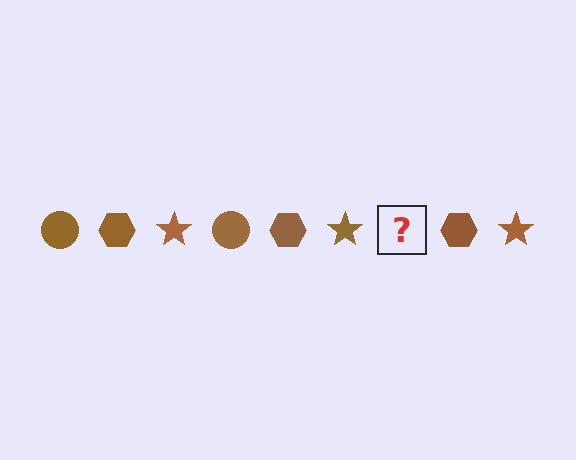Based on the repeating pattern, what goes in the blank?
The blank should be a brown circle.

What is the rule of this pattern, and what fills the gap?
The rule is that the pattern cycles through circle, hexagon, star shapes in brown. The gap should be filled with a brown circle.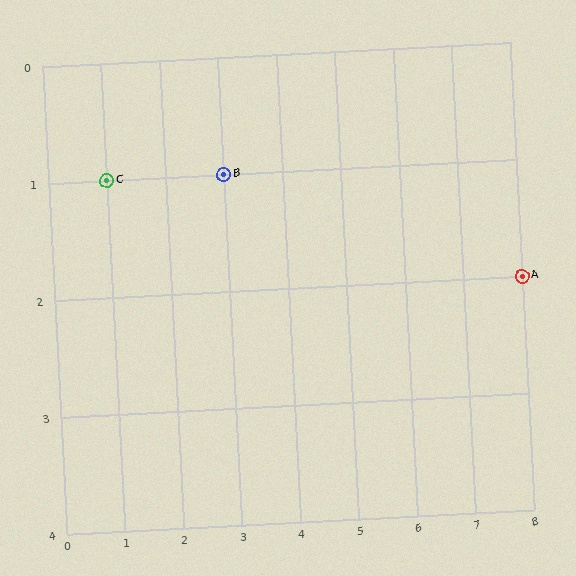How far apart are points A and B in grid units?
Points A and B are 5 columns and 1 row apart (about 5.1 grid units diagonally).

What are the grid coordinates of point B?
Point B is at grid coordinates (3, 1).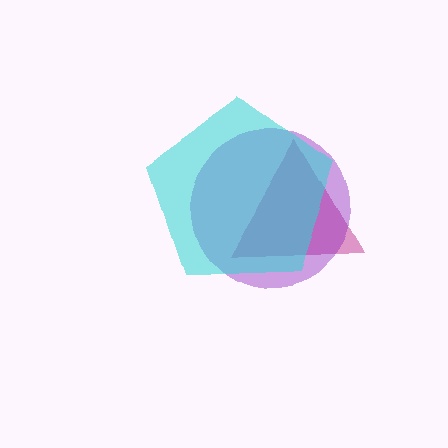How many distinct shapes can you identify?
There are 3 distinct shapes: a magenta triangle, a purple circle, a cyan pentagon.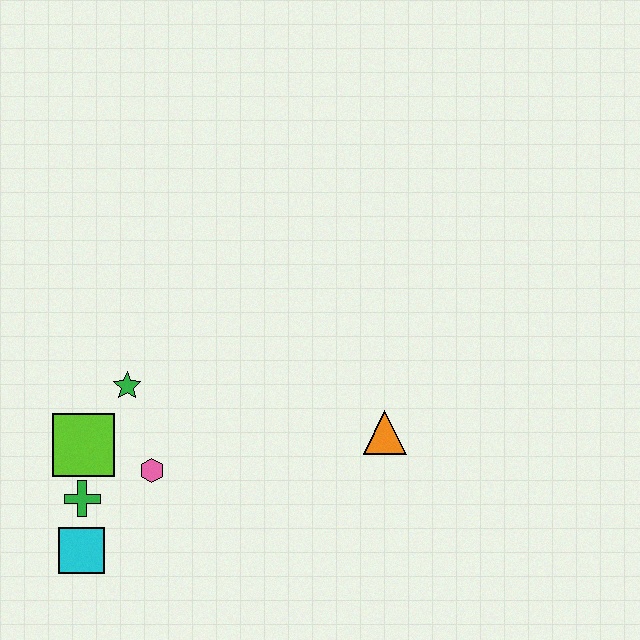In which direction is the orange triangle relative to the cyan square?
The orange triangle is to the right of the cyan square.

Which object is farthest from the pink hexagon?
The orange triangle is farthest from the pink hexagon.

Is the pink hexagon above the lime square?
No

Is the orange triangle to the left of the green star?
No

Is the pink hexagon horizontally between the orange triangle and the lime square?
Yes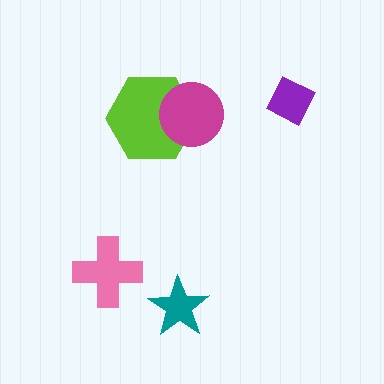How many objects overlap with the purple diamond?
0 objects overlap with the purple diamond.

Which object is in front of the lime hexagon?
The magenta circle is in front of the lime hexagon.